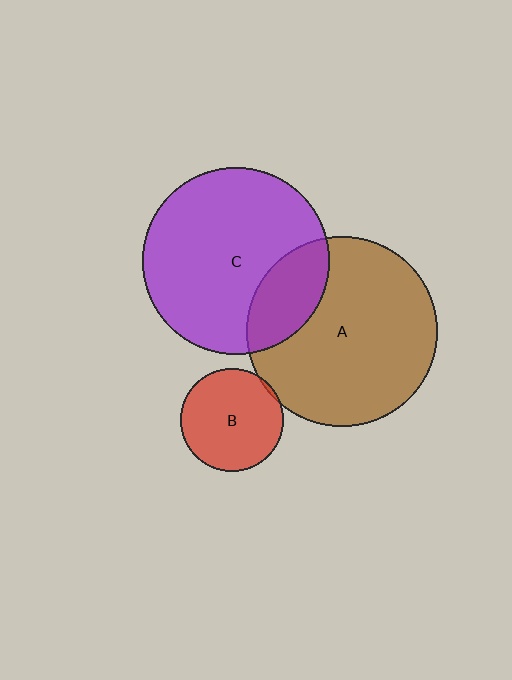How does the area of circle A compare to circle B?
Approximately 3.4 times.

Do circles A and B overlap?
Yes.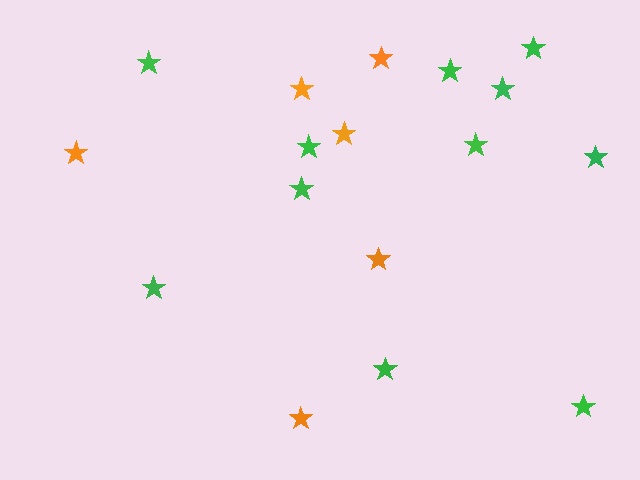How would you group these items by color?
There are 2 groups: one group of green stars (11) and one group of orange stars (6).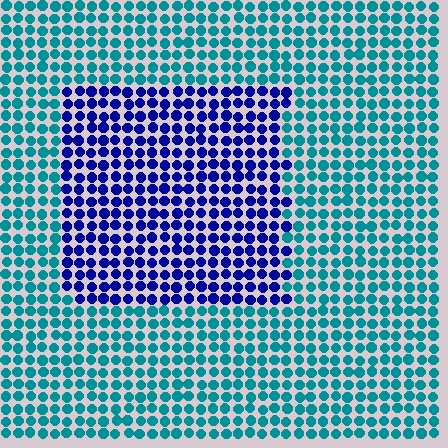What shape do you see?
I see a rectangle.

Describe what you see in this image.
The image is filled with small teal elements in a uniform arrangement. A rectangle-shaped region is visible where the elements are tinted to a slightly different hue, forming a subtle color boundary.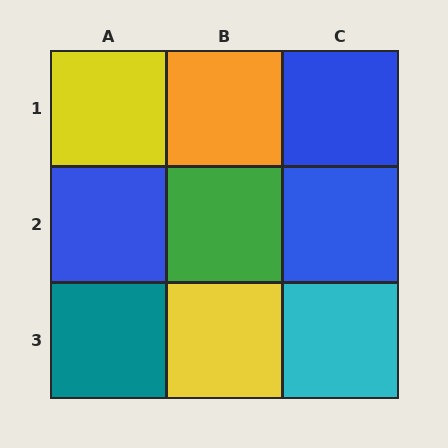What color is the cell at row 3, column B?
Yellow.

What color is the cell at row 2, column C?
Blue.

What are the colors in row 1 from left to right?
Yellow, orange, blue.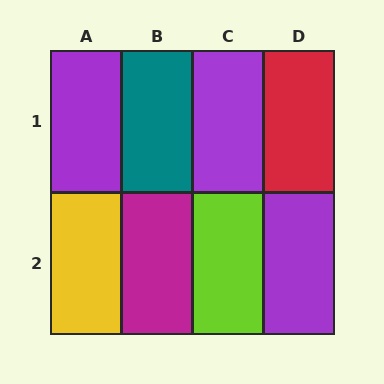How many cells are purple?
3 cells are purple.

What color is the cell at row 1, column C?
Purple.